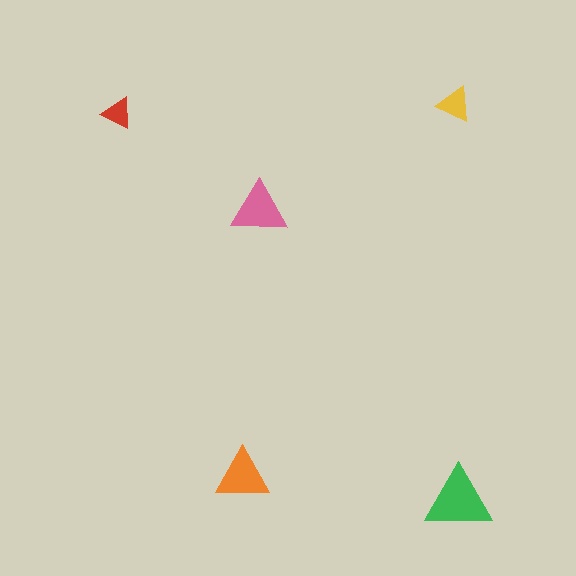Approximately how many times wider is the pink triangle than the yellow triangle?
About 1.5 times wider.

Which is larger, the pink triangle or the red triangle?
The pink one.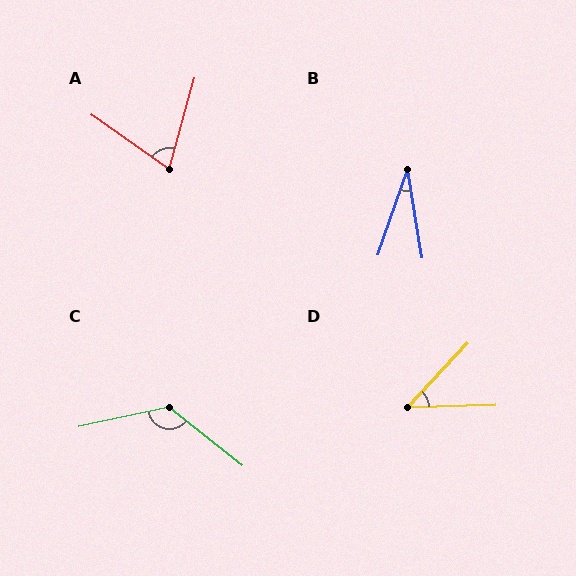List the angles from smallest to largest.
B (28°), D (46°), A (70°), C (130°).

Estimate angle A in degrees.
Approximately 70 degrees.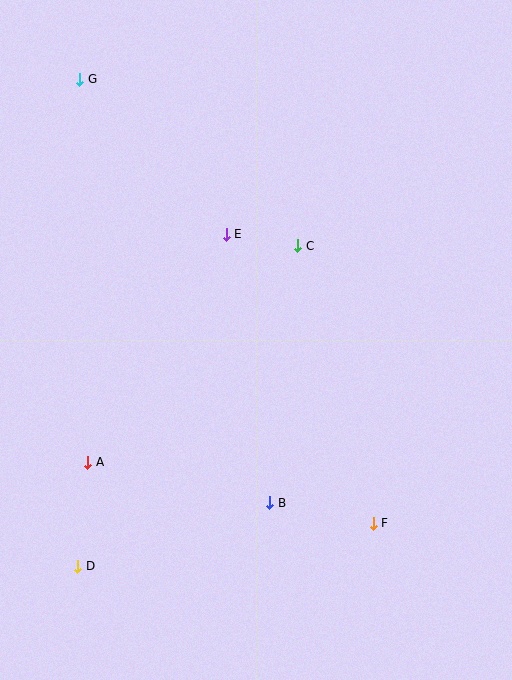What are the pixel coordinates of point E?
Point E is at (226, 234).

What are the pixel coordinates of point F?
Point F is at (373, 523).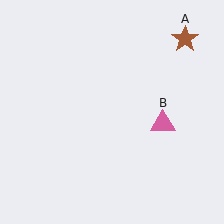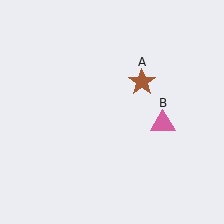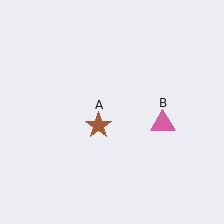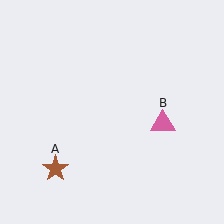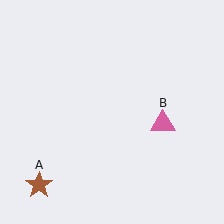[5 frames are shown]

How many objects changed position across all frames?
1 object changed position: brown star (object A).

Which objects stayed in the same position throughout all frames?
Pink triangle (object B) remained stationary.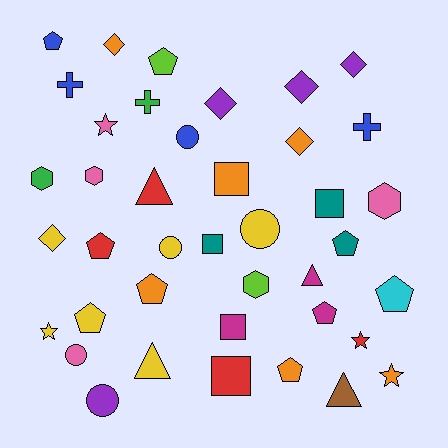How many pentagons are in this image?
There are 9 pentagons.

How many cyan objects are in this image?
There is 1 cyan object.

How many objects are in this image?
There are 40 objects.